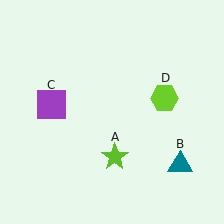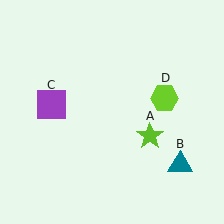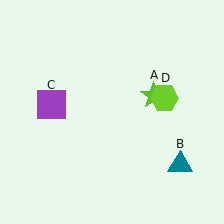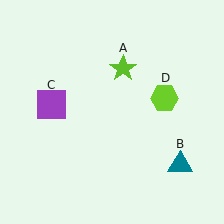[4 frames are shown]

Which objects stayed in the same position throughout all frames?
Teal triangle (object B) and purple square (object C) and lime hexagon (object D) remained stationary.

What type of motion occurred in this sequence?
The lime star (object A) rotated counterclockwise around the center of the scene.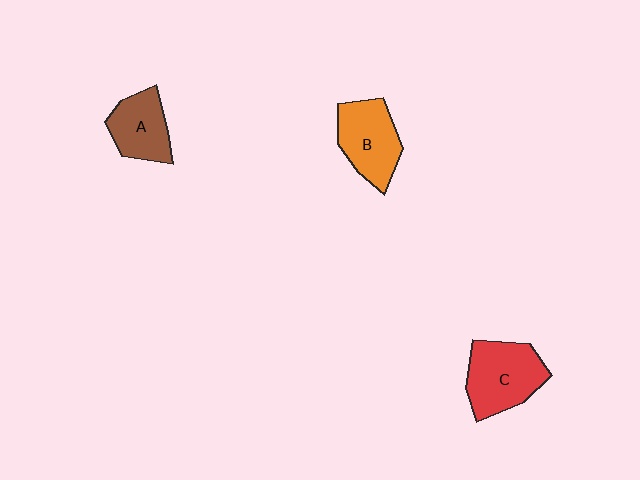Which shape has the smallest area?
Shape A (brown).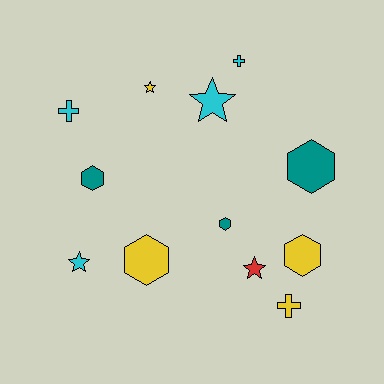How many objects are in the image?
There are 12 objects.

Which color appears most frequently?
Cyan, with 4 objects.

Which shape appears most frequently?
Hexagon, with 5 objects.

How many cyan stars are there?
There are 2 cyan stars.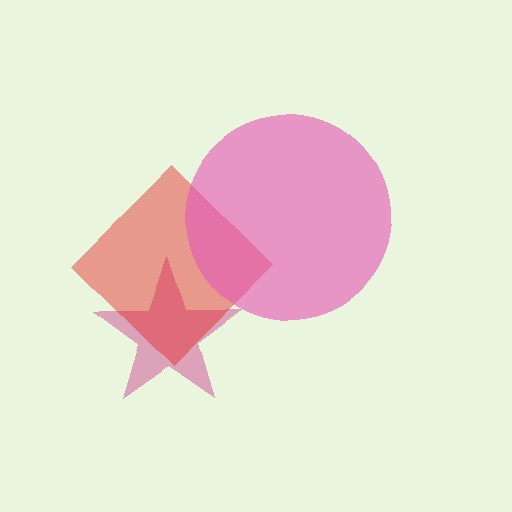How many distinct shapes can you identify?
There are 3 distinct shapes: a magenta star, a red diamond, a pink circle.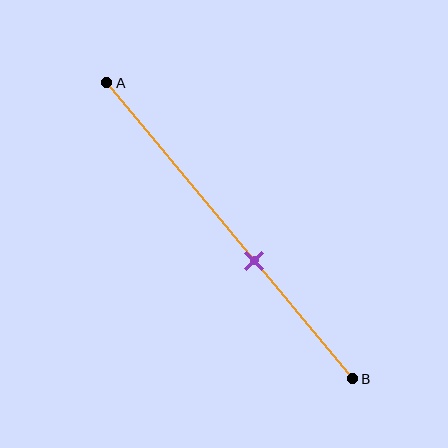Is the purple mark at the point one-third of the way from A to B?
No, the mark is at about 60% from A, not at the 33% one-third point.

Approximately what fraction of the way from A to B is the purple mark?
The purple mark is approximately 60% of the way from A to B.